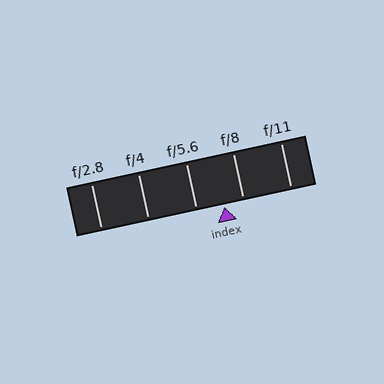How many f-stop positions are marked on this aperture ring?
There are 5 f-stop positions marked.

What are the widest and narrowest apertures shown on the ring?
The widest aperture shown is f/2.8 and the narrowest is f/11.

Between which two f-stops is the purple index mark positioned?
The index mark is between f/5.6 and f/8.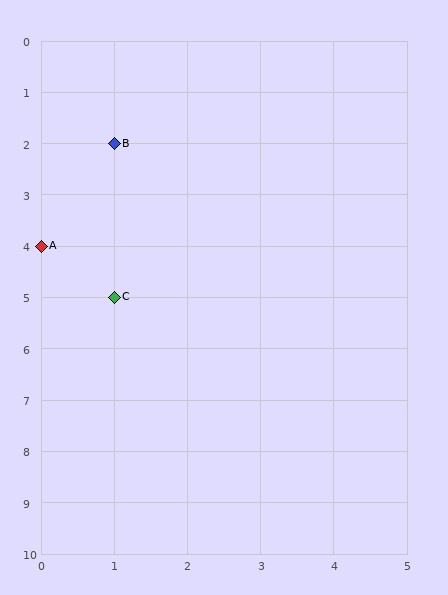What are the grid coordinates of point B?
Point B is at grid coordinates (1, 2).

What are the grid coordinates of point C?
Point C is at grid coordinates (1, 5).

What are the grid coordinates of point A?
Point A is at grid coordinates (0, 4).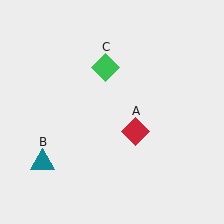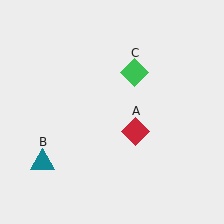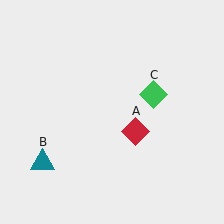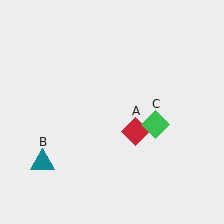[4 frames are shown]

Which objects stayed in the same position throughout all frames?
Red diamond (object A) and teal triangle (object B) remained stationary.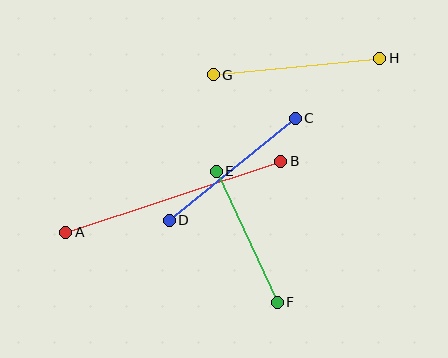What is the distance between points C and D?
The distance is approximately 162 pixels.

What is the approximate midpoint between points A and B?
The midpoint is at approximately (173, 197) pixels.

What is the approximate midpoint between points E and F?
The midpoint is at approximately (247, 237) pixels.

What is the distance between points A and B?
The distance is approximately 226 pixels.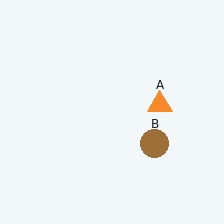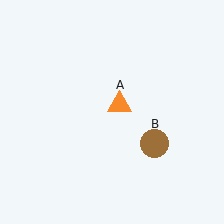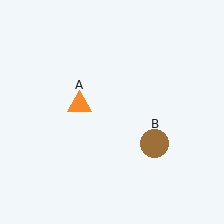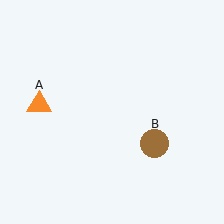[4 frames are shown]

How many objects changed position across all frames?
1 object changed position: orange triangle (object A).